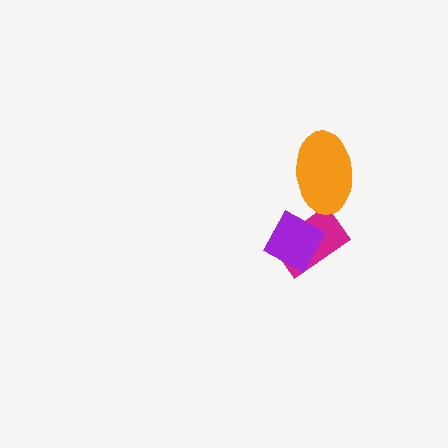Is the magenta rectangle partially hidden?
Yes, it is partially covered by another shape.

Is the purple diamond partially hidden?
No, no other shape covers it.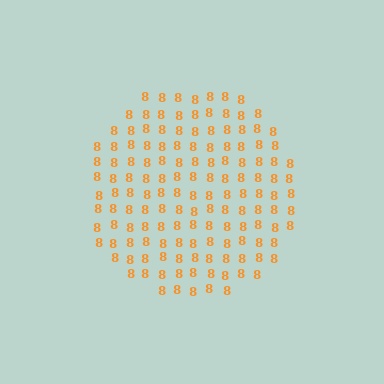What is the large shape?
The large shape is a circle.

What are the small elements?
The small elements are digit 8's.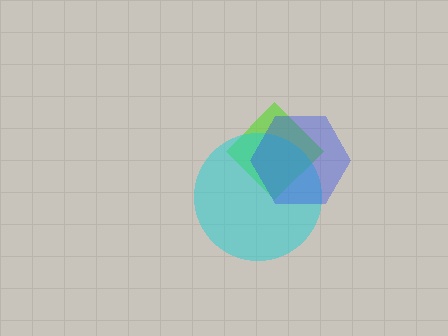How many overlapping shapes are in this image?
There are 3 overlapping shapes in the image.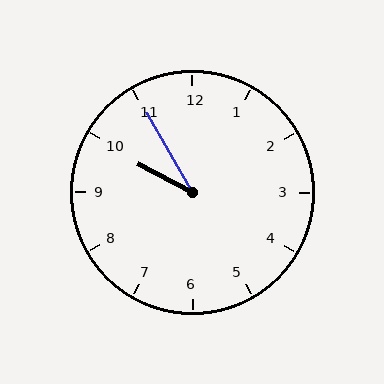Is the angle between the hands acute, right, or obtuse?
It is acute.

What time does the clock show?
9:55.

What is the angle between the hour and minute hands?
Approximately 32 degrees.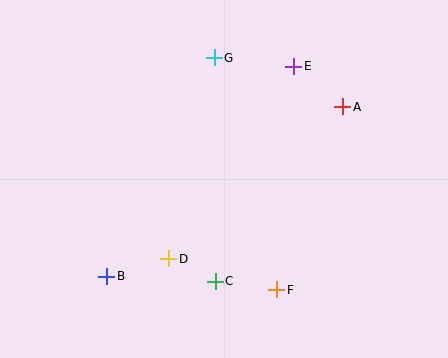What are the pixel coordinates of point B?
Point B is at (107, 276).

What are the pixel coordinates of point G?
Point G is at (214, 58).